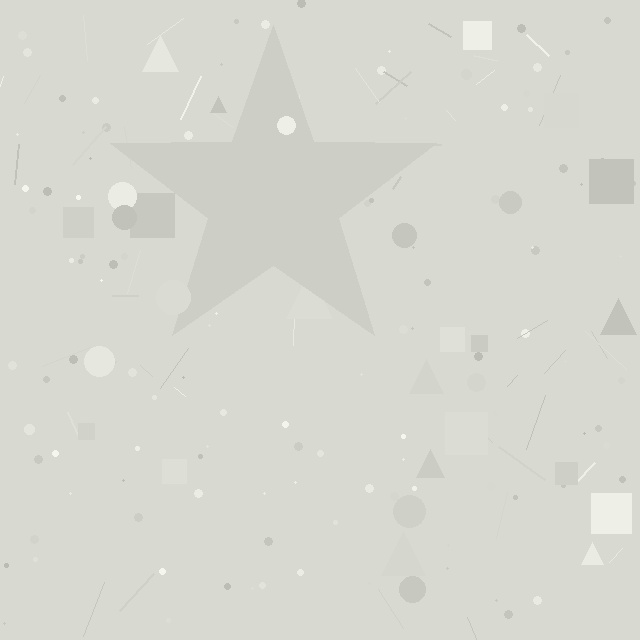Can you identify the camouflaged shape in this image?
The camouflaged shape is a star.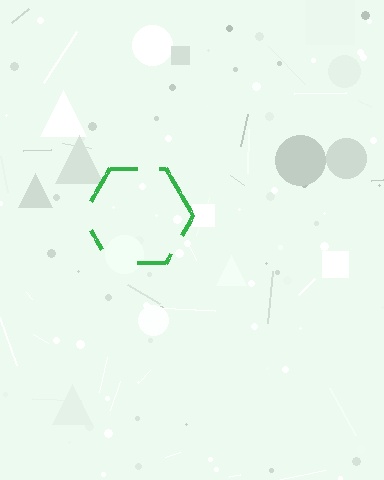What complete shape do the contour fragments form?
The contour fragments form a hexagon.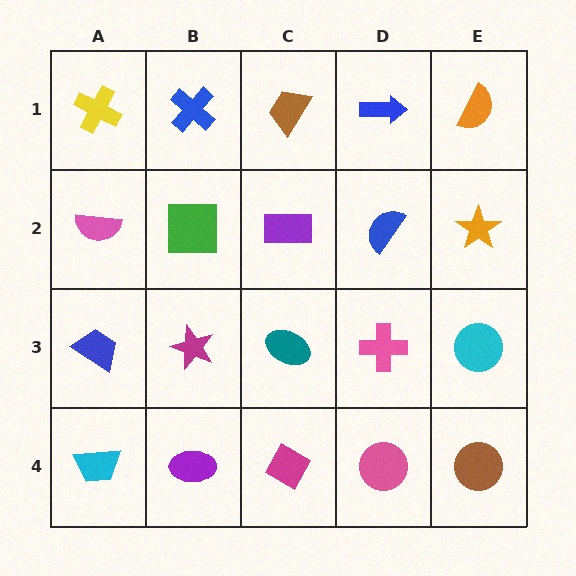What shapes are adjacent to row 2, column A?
A yellow cross (row 1, column A), a blue trapezoid (row 3, column A), a green square (row 2, column B).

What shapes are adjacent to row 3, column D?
A blue semicircle (row 2, column D), a pink circle (row 4, column D), a teal ellipse (row 3, column C), a cyan circle (row 3, column E).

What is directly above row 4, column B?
A magenta star.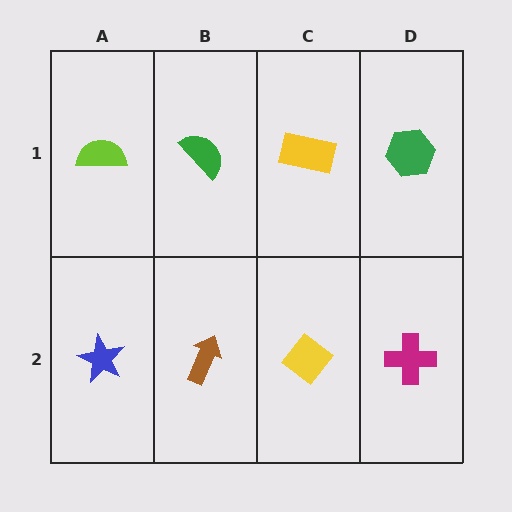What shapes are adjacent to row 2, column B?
A green semicircle (row 1, column B), a blue star (row 2, column A), a yellow diamond (row 2, column C).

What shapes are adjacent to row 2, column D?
A green hexagon (row 1, column D), a yellow diamond (row 2, column C).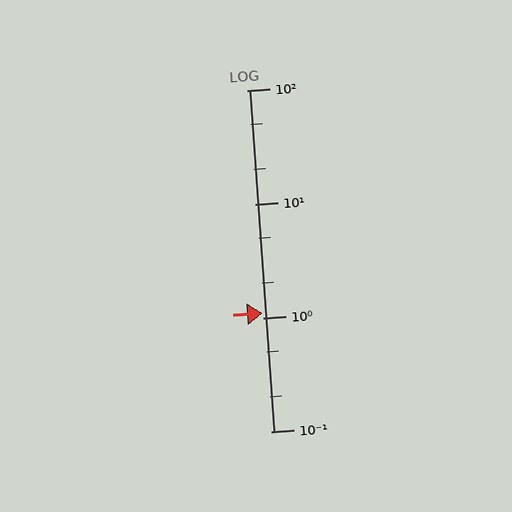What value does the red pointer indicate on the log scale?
The pointer indicates approximately 1.1.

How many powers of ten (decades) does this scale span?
The scale spans 3 decades, from 0.1 to 100.